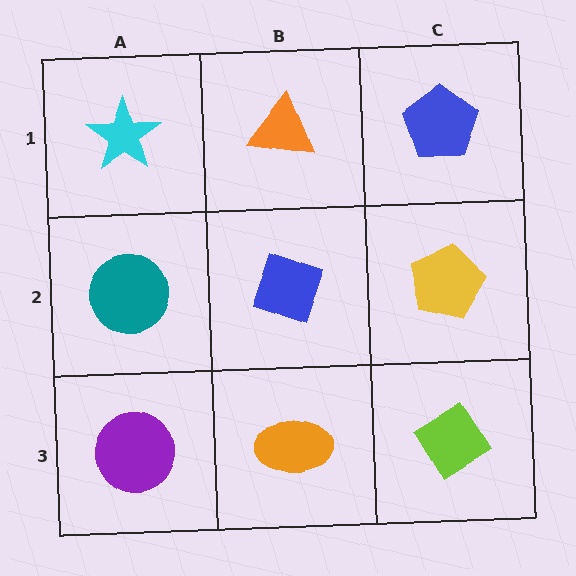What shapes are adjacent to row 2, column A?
A cyan star (row 1, column A), a purple circle (row 3, column A), a blue diamond (row 2, column B).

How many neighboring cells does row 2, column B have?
4.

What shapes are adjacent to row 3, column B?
A blue diamond (row 2, column B), a purple circle (row 3, column A), a lime diamond (row 3, column C).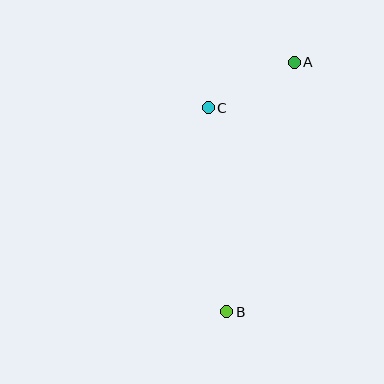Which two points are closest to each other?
Points A and C are closest to each other.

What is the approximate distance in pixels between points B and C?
The distance between B and C is approximately 205 pixels.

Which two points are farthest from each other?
Points A and B are farthest from each other.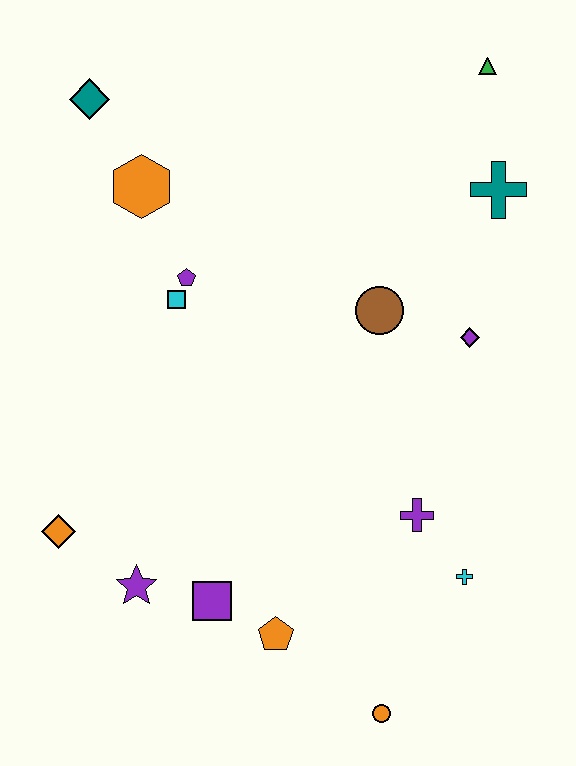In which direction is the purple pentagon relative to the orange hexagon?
The purple pentagon is below the orange hexagon.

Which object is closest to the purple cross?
The cyan cross is closest to the purple cross.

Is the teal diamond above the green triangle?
No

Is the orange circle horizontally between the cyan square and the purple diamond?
Yes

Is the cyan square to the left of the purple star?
No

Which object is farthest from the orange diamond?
The green triangle is farthest from the orange diamond.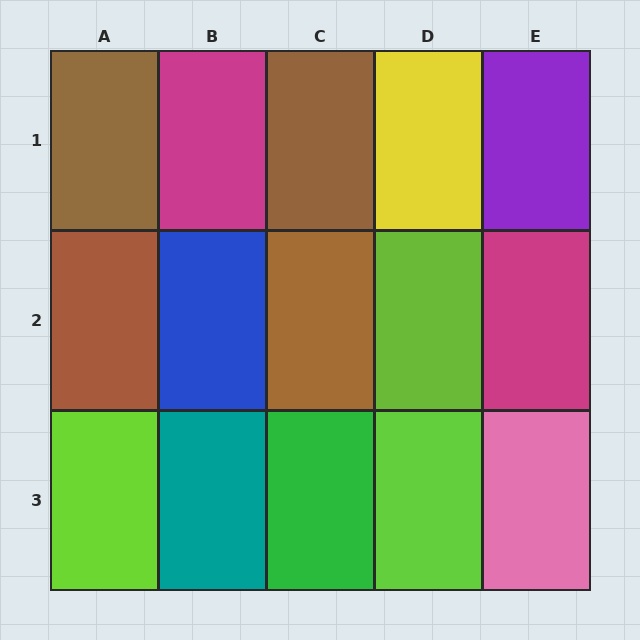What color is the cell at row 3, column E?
Pink.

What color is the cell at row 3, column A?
Lime.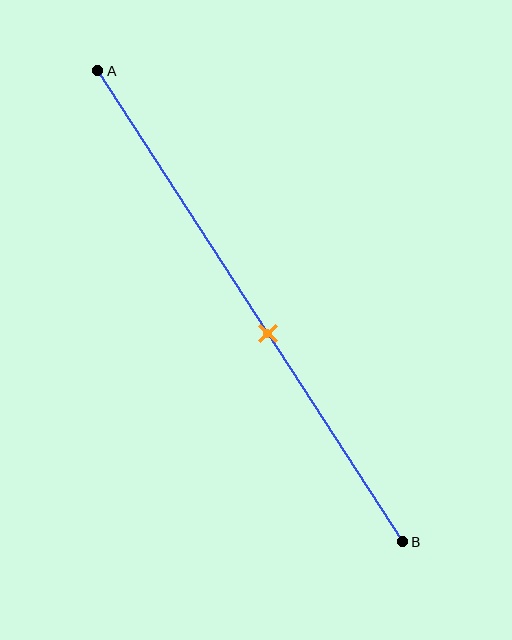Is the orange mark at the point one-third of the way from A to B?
No, the mark is at about 55% from A, not at the 33% one-third point.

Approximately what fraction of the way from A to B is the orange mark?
The orange mark is approximately 55% of the way from A to B.